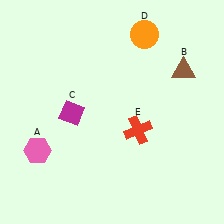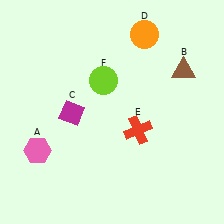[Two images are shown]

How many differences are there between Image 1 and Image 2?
There is 1 difference between the two images.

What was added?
A lime circle (F) was added in Image 2.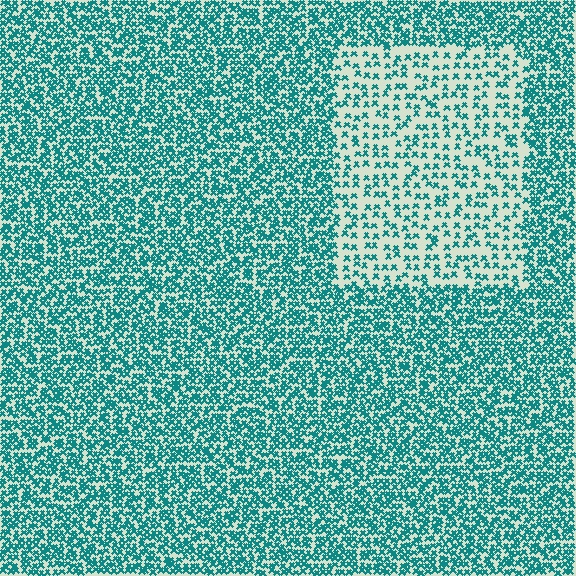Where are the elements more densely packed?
The elements are more densely packed outside the rectangle boundary.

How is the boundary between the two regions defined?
The boundary is defined by a change in element density (approximately 2.4x ratio). All elements are the same color, size, and shape.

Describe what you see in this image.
The image contains small teal elements arranged at two different densities. A rectangle-shaped region is visible where the elements are less densely packed than the surrounding area.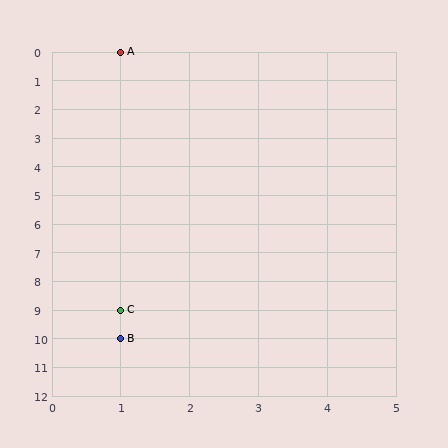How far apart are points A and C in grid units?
Points A and C are 9 rows apart.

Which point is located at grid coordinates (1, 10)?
Point B is at (1, 10).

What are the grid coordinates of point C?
Point C is at grid coordinates (1, 9).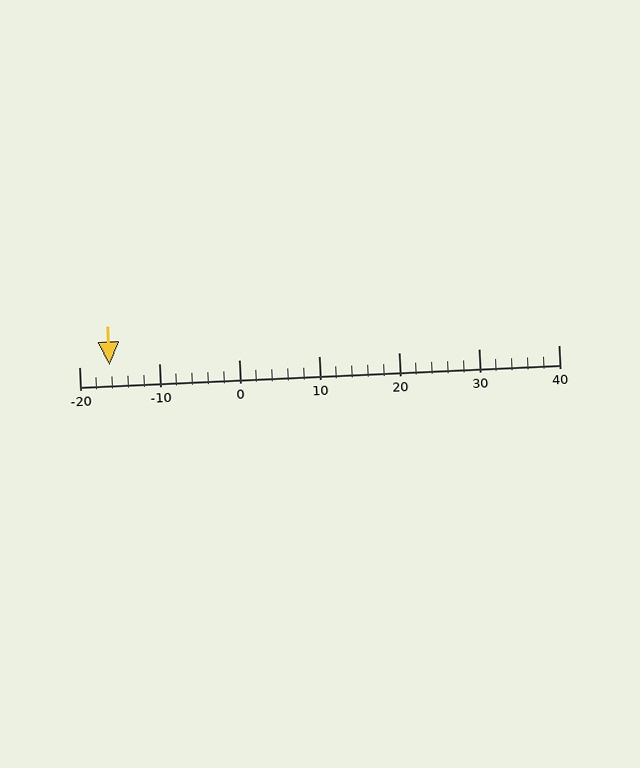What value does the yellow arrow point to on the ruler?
The yellow arrow points to approximately -16.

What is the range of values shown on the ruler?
The ruler shows values from -20 to 40.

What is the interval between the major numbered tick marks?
The major tick marks are spaced 10 units apart.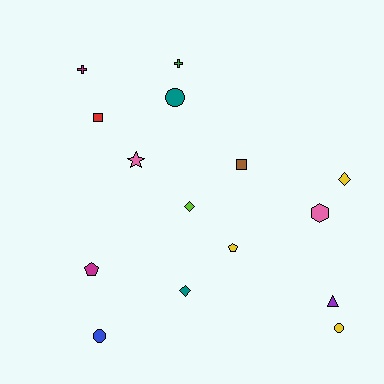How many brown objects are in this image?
There is 1 brown object.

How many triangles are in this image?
There is 1 triangle.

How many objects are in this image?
There are 15 objects.